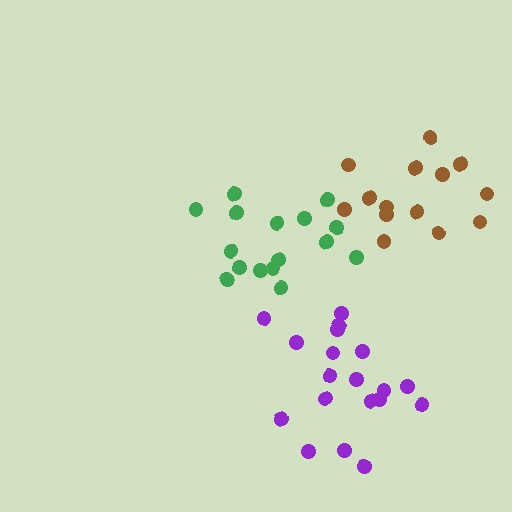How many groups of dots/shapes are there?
There are 3 groups.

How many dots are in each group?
Group 1: 19 dots, Group 2: 16 dots, Group 3: 14 dots (49 total).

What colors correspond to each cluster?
The clusters are colored: purple, green, brown.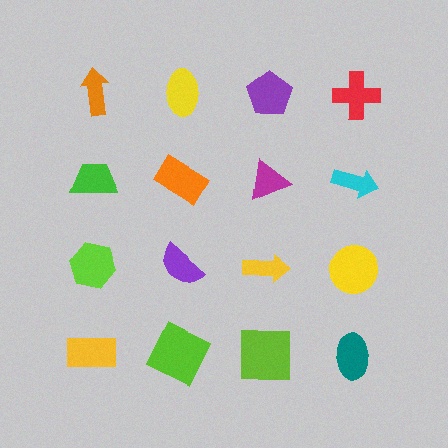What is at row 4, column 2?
A lime square.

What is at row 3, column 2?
A purple semicircle.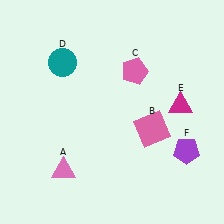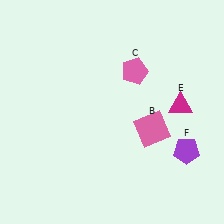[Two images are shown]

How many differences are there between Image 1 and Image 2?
There are 2 differences between the two images.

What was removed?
The teal circle (D), the pink triangle (A) were removed in Image 2.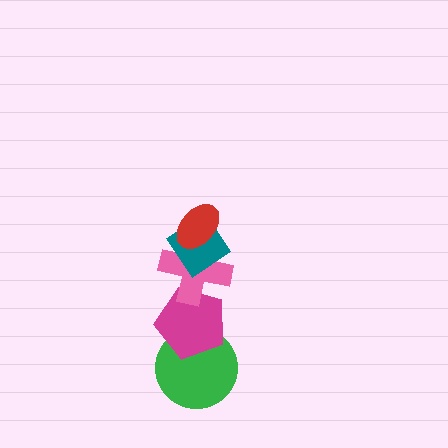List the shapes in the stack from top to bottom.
From top to bottom: the red ellipse, the teal diamond, the pink cross, the magenta pentagon, the green circle.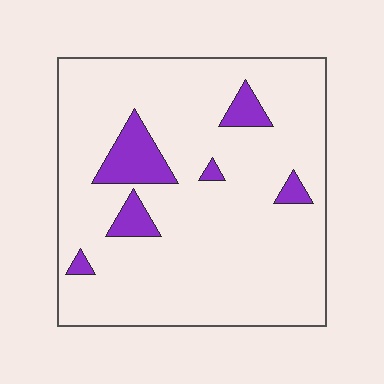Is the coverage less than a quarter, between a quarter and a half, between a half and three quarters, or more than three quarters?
Less than a quarter.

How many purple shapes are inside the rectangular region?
6.